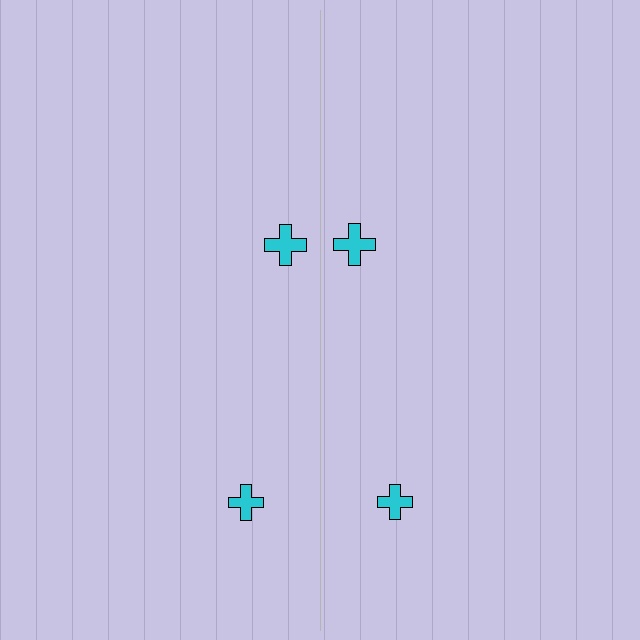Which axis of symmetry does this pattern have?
The pattern has a vertical axis of symmetry running through the center of the image.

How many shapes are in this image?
There are 4 shapes in this image.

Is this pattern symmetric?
Yes, this pattern has bilateral (reflection) symmetry.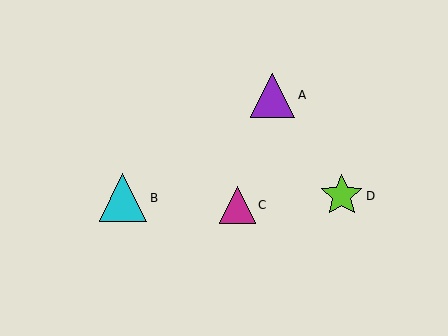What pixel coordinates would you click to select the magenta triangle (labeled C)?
Click at (237, 205) to select the magenta triangle C.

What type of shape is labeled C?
Shape C is a magenta triangle.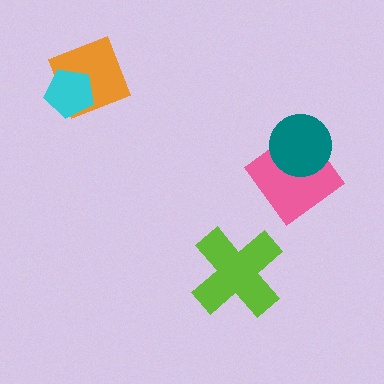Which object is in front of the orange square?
The cyan pentagon is in front of the orange square.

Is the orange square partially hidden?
Yes, it is partially covered by another shape.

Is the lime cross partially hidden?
No, no other shape covers it.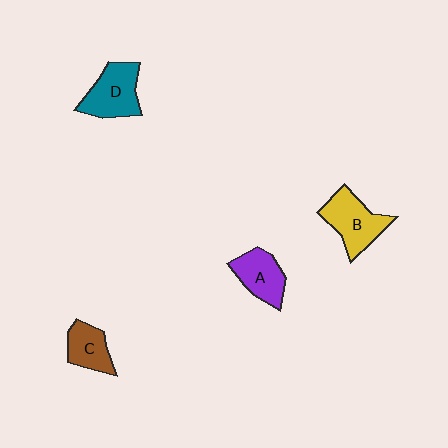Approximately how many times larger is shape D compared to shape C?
Approximately 1.4 times.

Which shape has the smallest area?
Shape C (brown).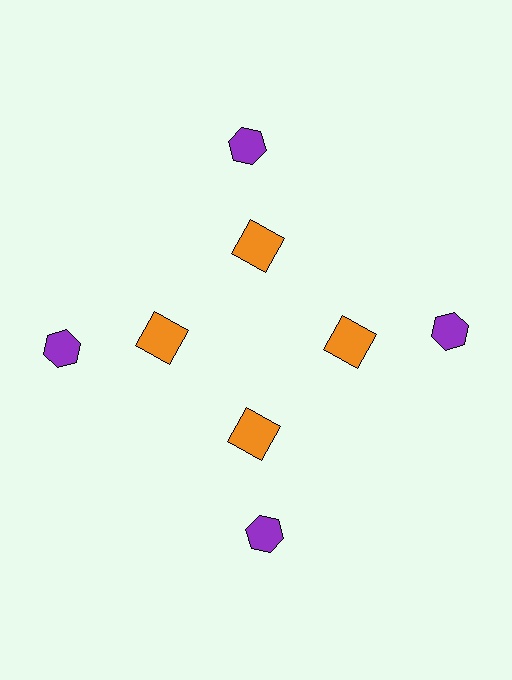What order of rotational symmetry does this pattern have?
This pattern has 4-fold rotational symmetry.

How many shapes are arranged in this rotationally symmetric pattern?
There are 8 shapes, arranged in 4 groups of 2.